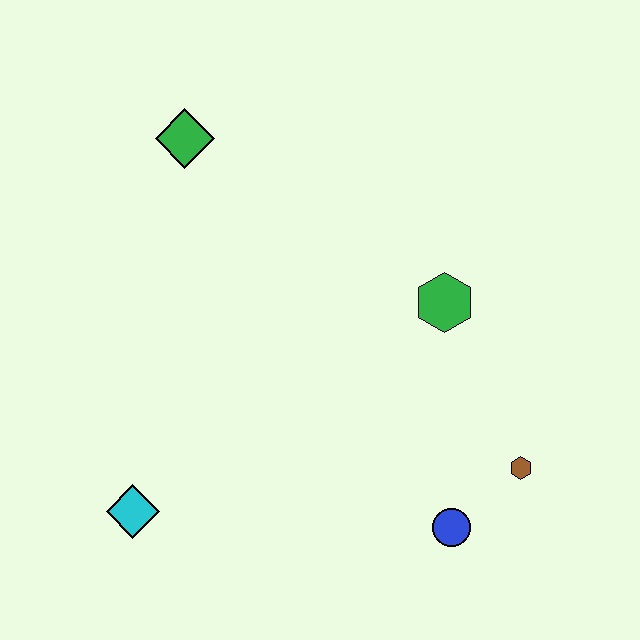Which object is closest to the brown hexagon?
The blue circle is closest to the brown hexagon.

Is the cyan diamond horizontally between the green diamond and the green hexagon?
No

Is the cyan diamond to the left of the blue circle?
Yes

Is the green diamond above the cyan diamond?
Yes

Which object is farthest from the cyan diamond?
The brown hexagon is farthest from the cyan diamond.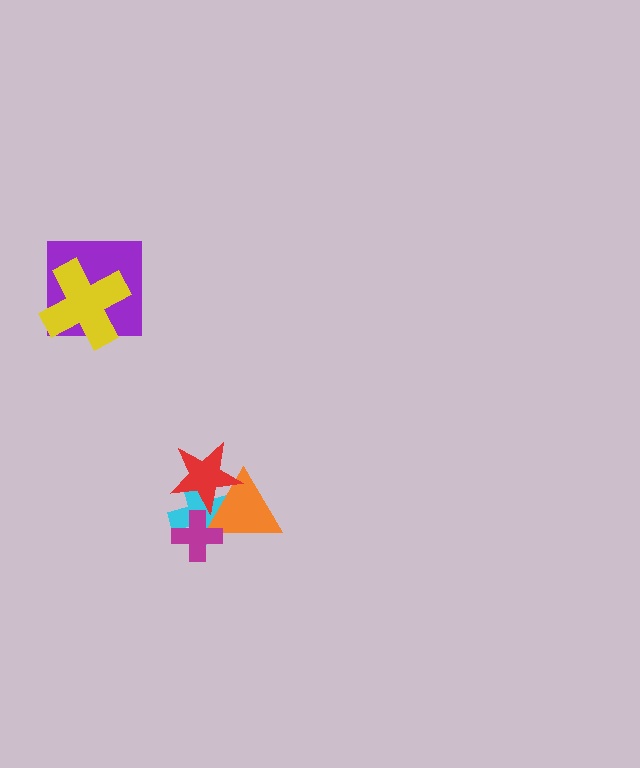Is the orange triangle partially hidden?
Yes, it is partially covered by another shape.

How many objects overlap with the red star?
2 objects overlap with the red star.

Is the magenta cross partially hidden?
No, no other shape covers it.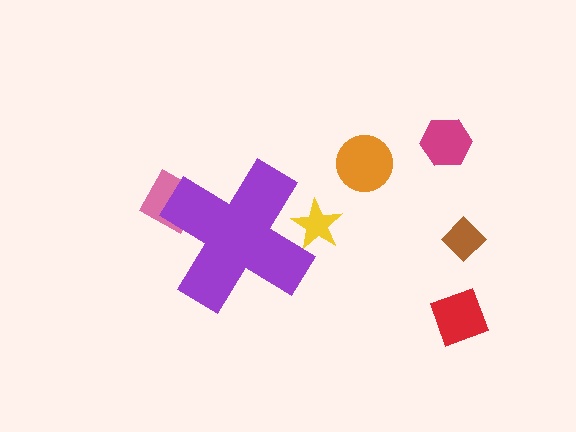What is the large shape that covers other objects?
A purple cross.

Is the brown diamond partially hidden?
No, the brown diamond is fully visible.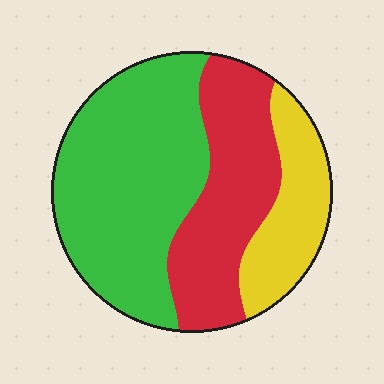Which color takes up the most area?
Green, at roughly 50%.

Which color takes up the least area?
Yellow, at roughly 20%.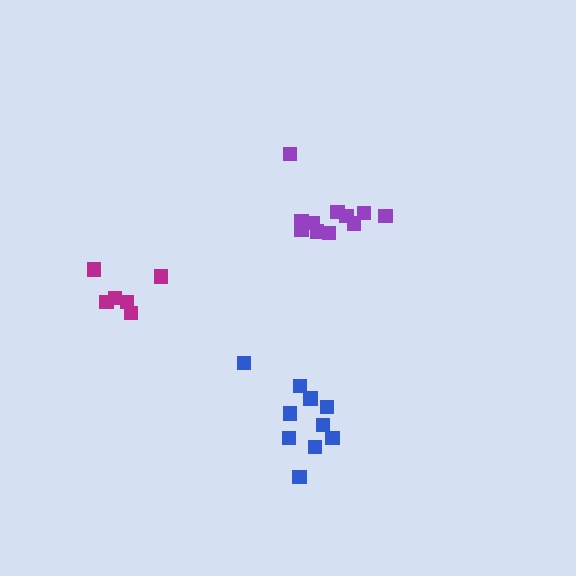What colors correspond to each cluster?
The clusters are colored: blue, purple, magenta.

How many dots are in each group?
Group 1: 10 dots, Group 2: 11 dots, Group 3: 6 dots (27 total).